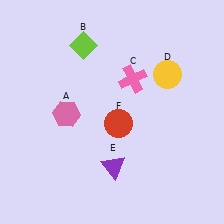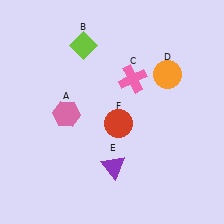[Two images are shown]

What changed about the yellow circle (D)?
In Image 1, D is yellow. In Image 2, it changed to orange.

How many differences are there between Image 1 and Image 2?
There is 1 difference between the two images.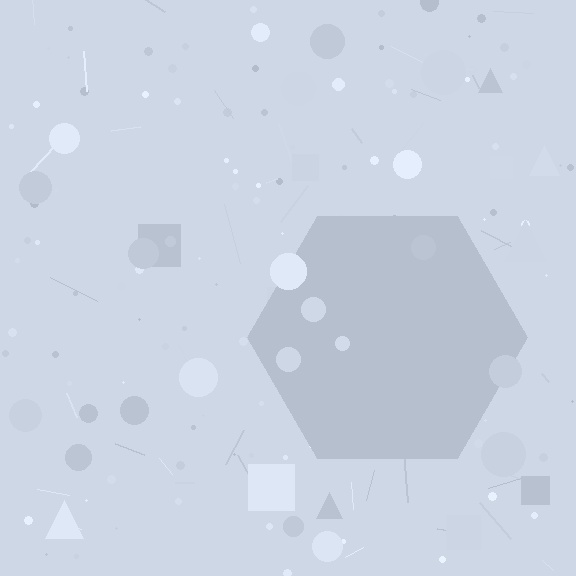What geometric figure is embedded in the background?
A hexagon is embedded in the background.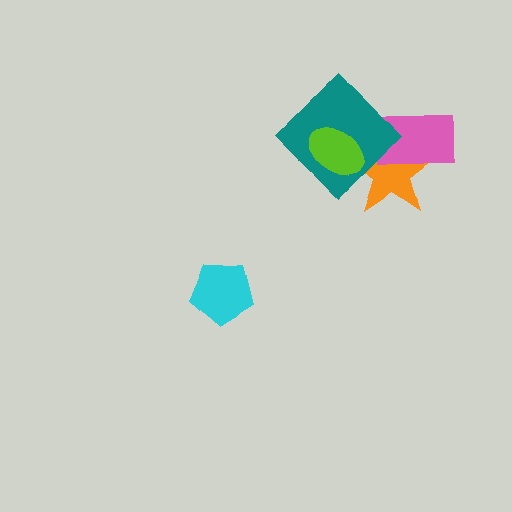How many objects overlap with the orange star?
3 objects overlap with the orange star.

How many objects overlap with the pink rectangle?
1 object overlaps with the pink rectangle.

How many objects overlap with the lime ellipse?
2 objects overlap with the lime ellipse.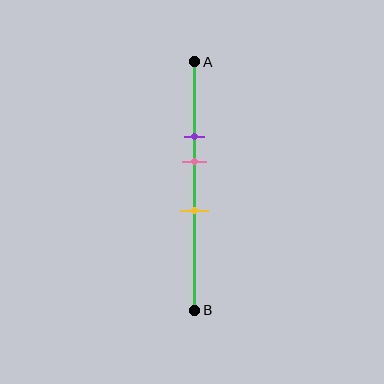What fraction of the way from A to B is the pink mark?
The pink mark is approximately 40% (0.4) of the way from A to B.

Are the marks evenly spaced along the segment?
Yes, the marks are approximately evenly spaced.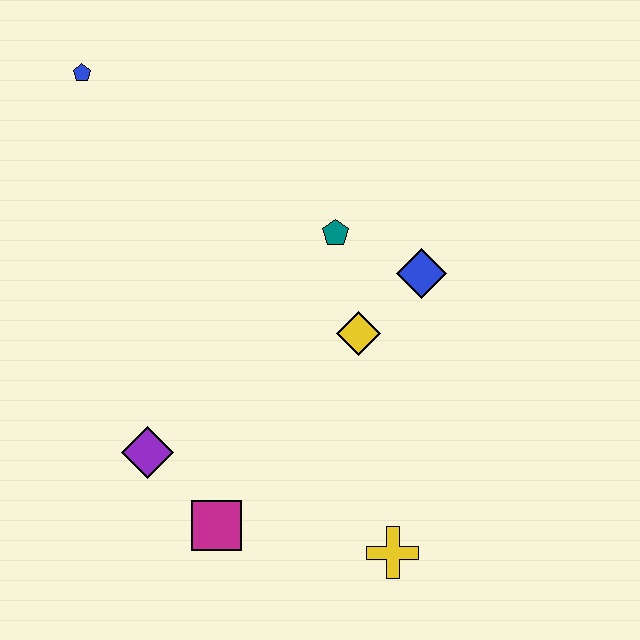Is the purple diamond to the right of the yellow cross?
No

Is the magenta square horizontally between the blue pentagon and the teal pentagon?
Yes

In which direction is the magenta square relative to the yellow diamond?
The magenta square is below the yellow diamond.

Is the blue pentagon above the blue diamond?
Yes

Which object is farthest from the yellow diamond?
The blue pentagon is farthest from the yellow diamond.